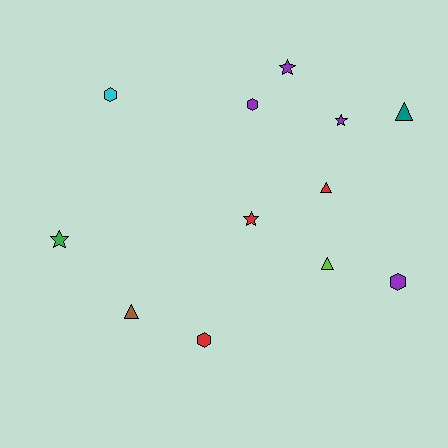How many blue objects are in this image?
There are no blue objects.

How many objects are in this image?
There are 12 objects.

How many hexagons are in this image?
There are 4 hexagons.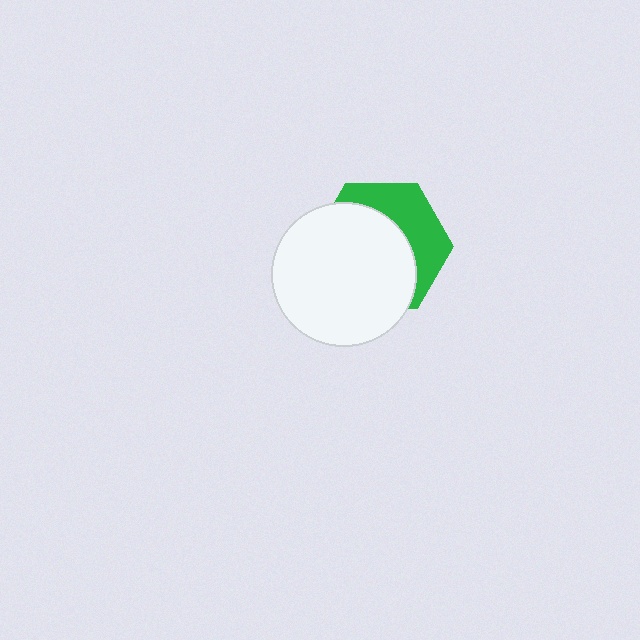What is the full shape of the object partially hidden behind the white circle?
The partially hidden object is a green hexagon.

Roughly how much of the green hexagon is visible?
A small part of it is visible (roughly 37%).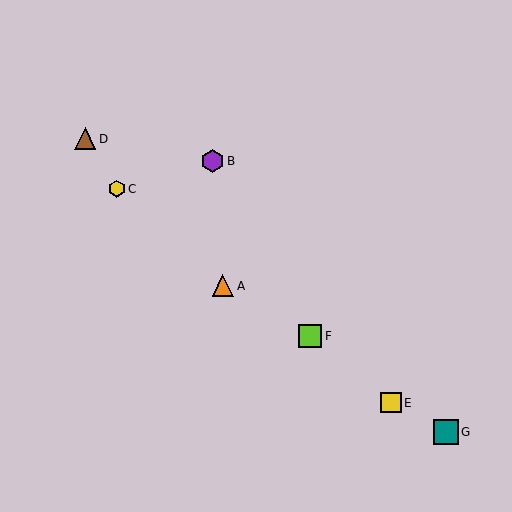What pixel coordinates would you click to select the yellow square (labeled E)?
Click at (391, 403) to select the yellow square E.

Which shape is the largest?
The teal square (labeled G) is the largest.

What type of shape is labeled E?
Shape E is a yellow square.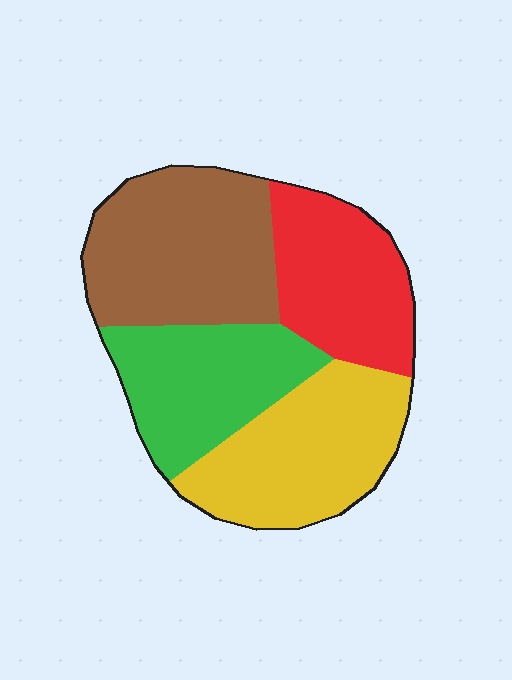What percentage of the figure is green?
Green covers around 20% of the figure.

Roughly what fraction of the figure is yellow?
Yellow takes up about one quarter (1/4) of the figure.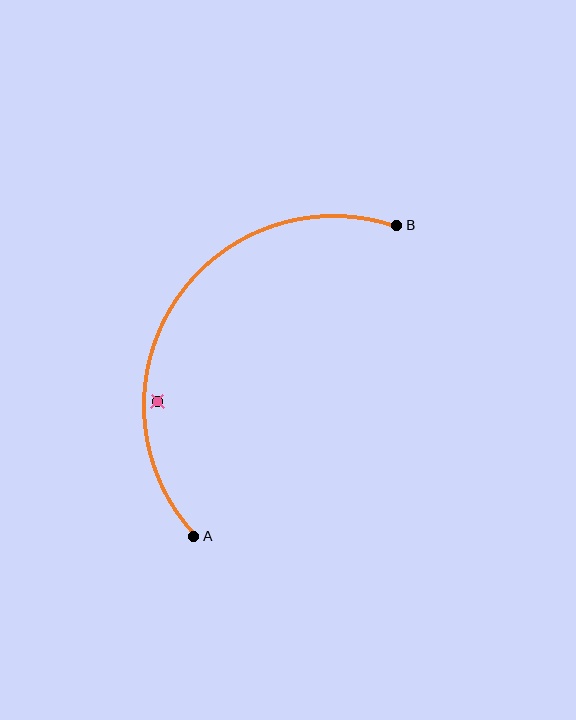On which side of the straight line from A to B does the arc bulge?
The arc bulges to the left of the straight line connecting A and B.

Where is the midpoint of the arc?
The arc midpoint is the point on the curve farthest from the straight line joining A and B. It sits to the left of that line.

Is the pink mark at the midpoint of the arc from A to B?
No — the pink mark does not lie on the arc at all. It sits slightly inside the curve.